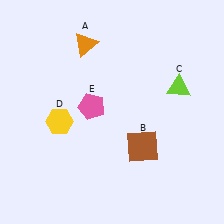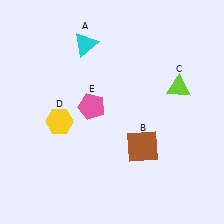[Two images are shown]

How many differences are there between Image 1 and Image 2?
There is 1 difference between the two images.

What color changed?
The triangle (A) changed from orange in Image 1 to cyan in Image 2.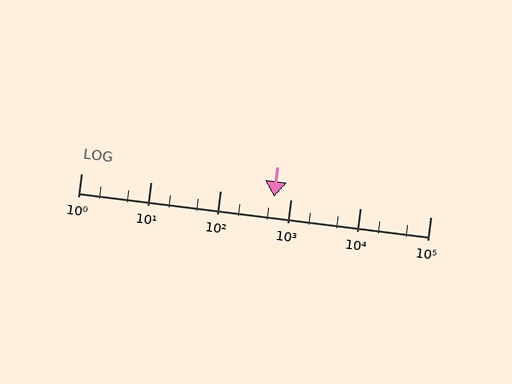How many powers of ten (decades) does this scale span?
The scale spans 5 decades, from 1 to 100000.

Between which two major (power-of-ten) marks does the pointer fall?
The pointer is between 100 and 1000.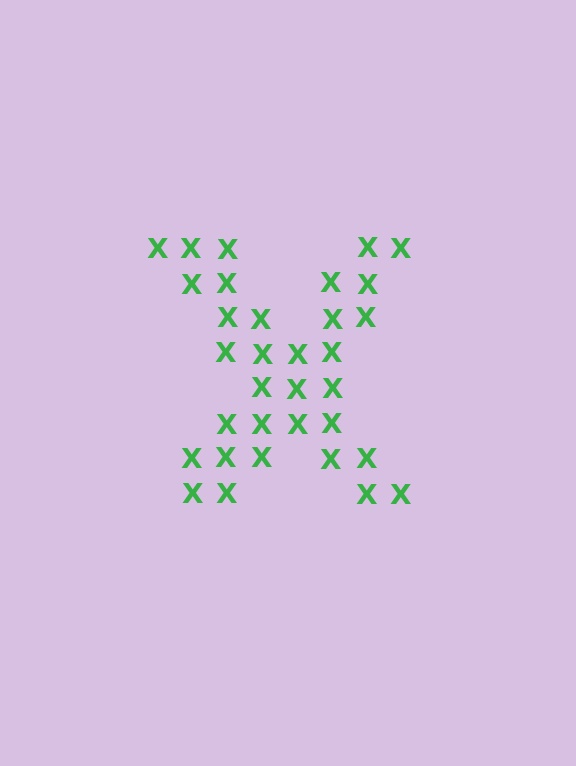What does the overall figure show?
The overall figure shows the letter X.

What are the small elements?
The small elements are letter X's.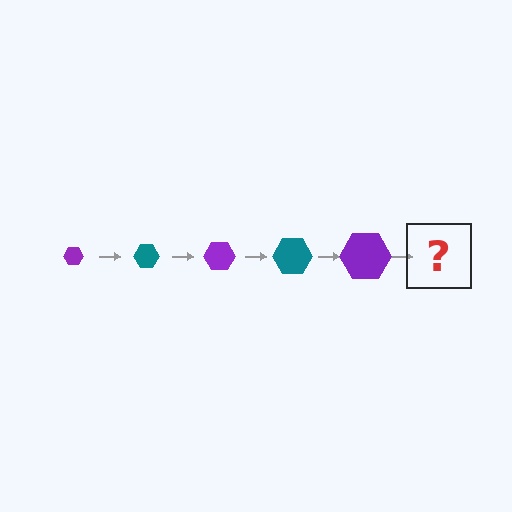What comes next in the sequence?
The next element should be a teal hexagon, larger than the previous one.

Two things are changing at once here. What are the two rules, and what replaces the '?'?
The two rules are that the hexagon grows larger each step and the color cycles through purple and teal. The '?' should be a teal hexagon, larger than the previous one.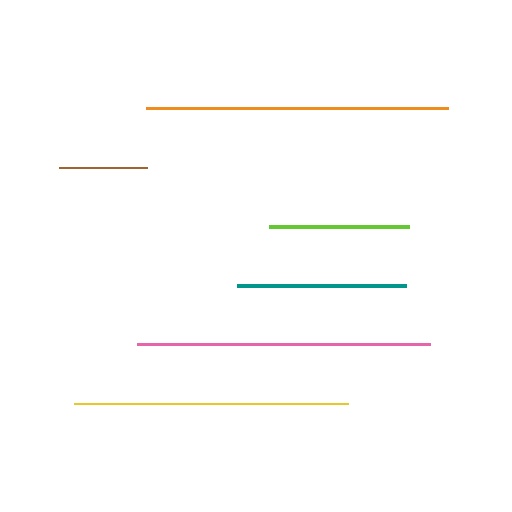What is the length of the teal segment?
The teal segment is approximately 169 pixels long.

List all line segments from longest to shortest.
From longest to shortest: orange, pink, yellow, teal, lime, brown.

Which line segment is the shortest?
The brown line is the shortest at approximately 88 pixels.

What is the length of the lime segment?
The lime segment is approximately 140 pixels long.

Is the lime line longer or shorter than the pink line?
The pink line is longer than the lime line.